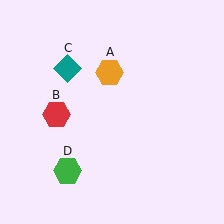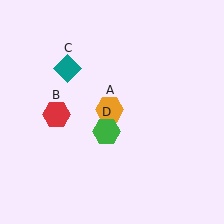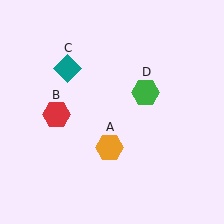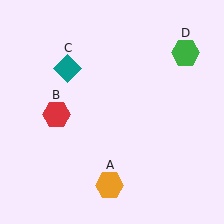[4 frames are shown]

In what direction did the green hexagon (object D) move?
The green hexagon (object D) moved up and to the right.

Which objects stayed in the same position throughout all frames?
Red hexagon (object B) and teal diamond (object C) remained stationary.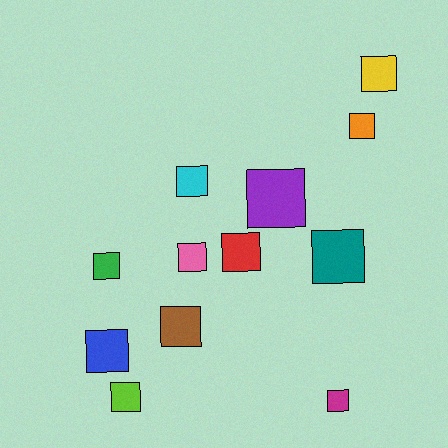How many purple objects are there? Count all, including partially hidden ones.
There is 1 purple object.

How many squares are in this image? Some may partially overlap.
There are 12 squares.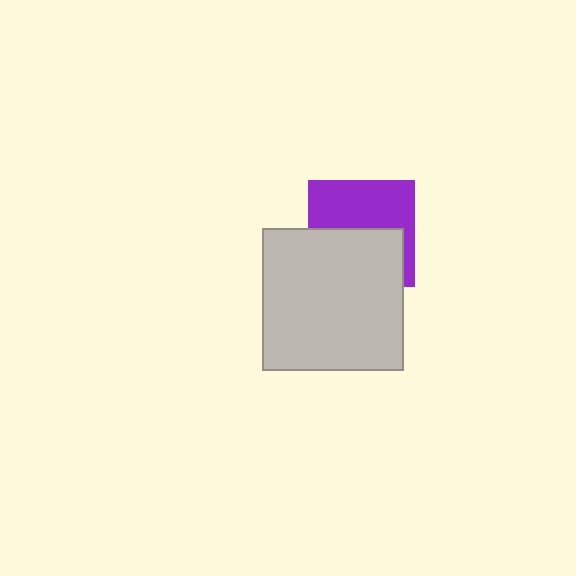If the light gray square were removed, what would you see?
You would see the complete purple square.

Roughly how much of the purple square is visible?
About half of it is visible (roughly 51%).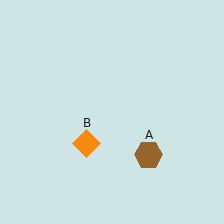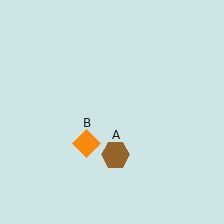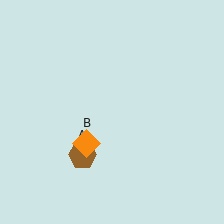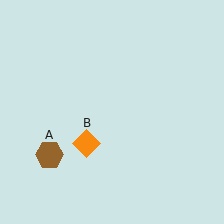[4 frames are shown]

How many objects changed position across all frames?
1 object changed position: brown hexagon (object A).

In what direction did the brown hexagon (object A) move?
The brown hexagon (object A) moved left.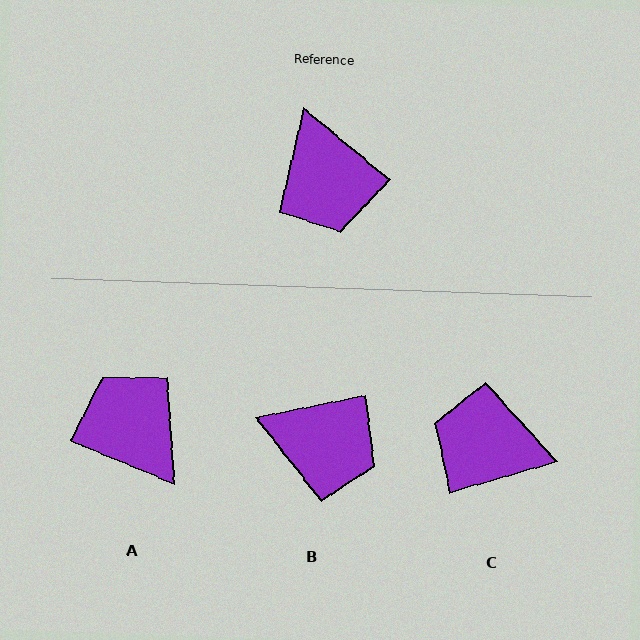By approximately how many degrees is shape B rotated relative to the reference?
Approximately 51 degrees counter-clockwise.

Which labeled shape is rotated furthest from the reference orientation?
A, about 163 degrees away.